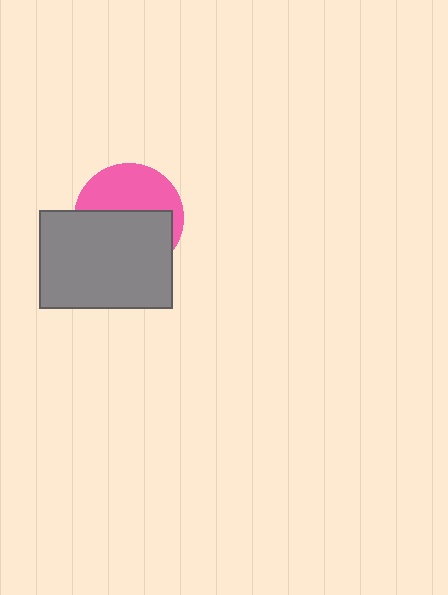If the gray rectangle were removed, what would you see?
You would see the complete pink circle.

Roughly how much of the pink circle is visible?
A small part of it is visible (roughly 43%).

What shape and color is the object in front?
The object in front is a gray rectangle.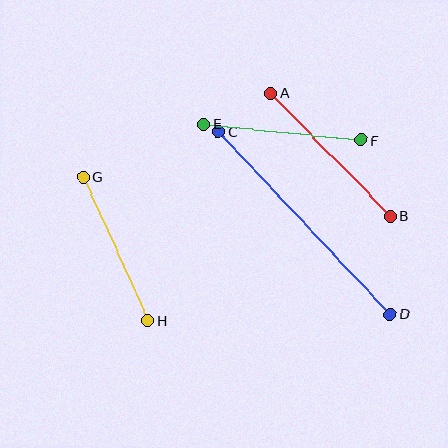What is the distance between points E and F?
The distance is approximately 159 pixels.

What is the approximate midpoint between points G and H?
The midpoint is at approximately (115, 249) pixels.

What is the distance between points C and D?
The distance is approximately 251 pixels.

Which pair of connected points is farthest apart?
Points C and D are farthest apart.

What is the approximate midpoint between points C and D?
The midpoint is at approximately (304, 223) pixels.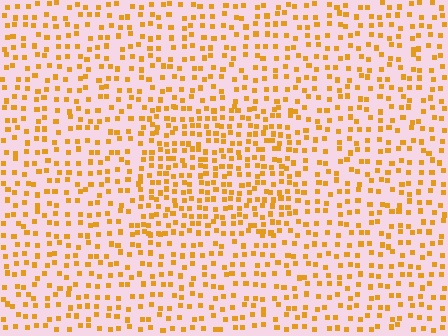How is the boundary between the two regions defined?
The boundary is defined by a change in element density (approximately 1.6x ratio). All elements are the same color, size, and shape.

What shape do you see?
I see a rectangle.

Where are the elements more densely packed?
The elements are more densely packed inside the rectangle boundary.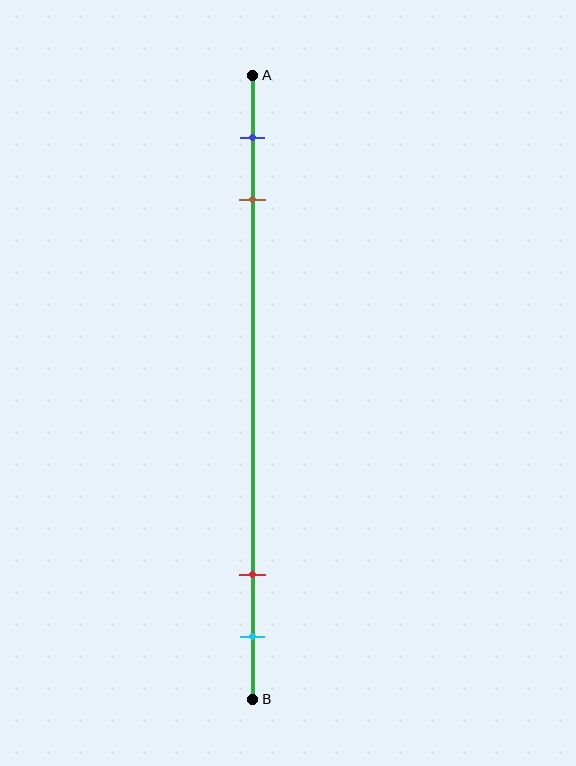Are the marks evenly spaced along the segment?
No, the marks are not evenly spaced.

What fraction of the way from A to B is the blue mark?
The blue mark is approximately 10% (0.1) of the way from A to B.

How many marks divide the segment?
There are 4 marks dividing the segment.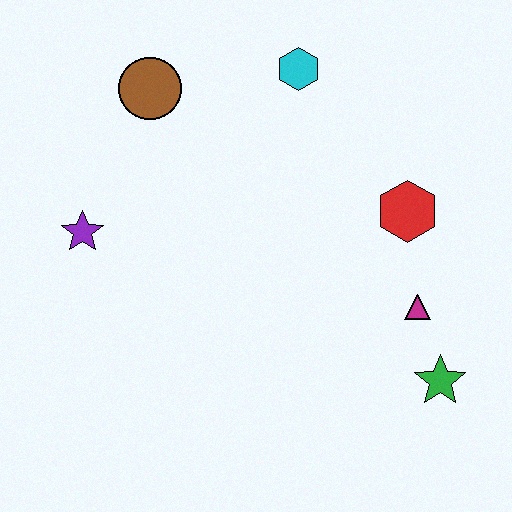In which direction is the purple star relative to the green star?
The purple star is to the left of the green star.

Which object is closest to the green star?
The magenta triangle is closest to the green star.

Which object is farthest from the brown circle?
The green star is farthest from the brown circle.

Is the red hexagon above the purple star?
Yes